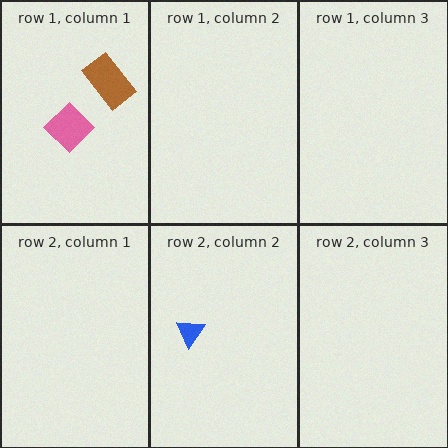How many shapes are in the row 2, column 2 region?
1.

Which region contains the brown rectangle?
The row 1, column 1 region.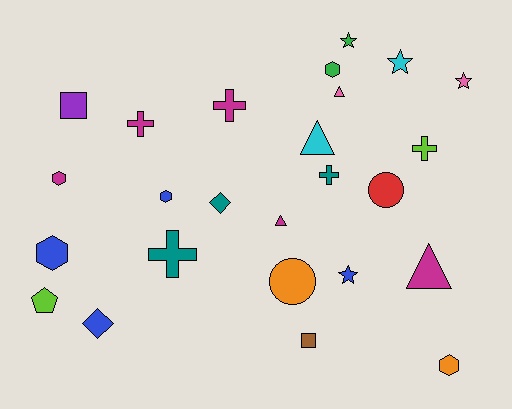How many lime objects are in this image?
There are 2 lime objects.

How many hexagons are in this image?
There are 5 hexagons.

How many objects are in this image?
There are 25 objects.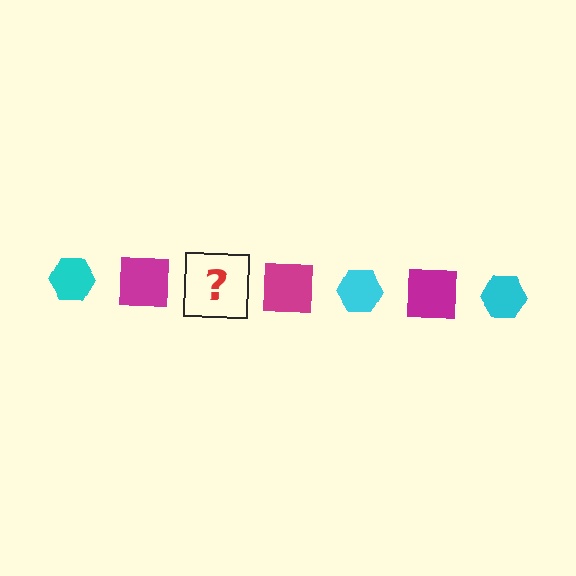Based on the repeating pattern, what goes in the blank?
The blank should be a cyan hexagon.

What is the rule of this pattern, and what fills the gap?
The rule is that the pattern alternates between cyan hexagon and magenta square. The gap should be filled with a cyan hexagon.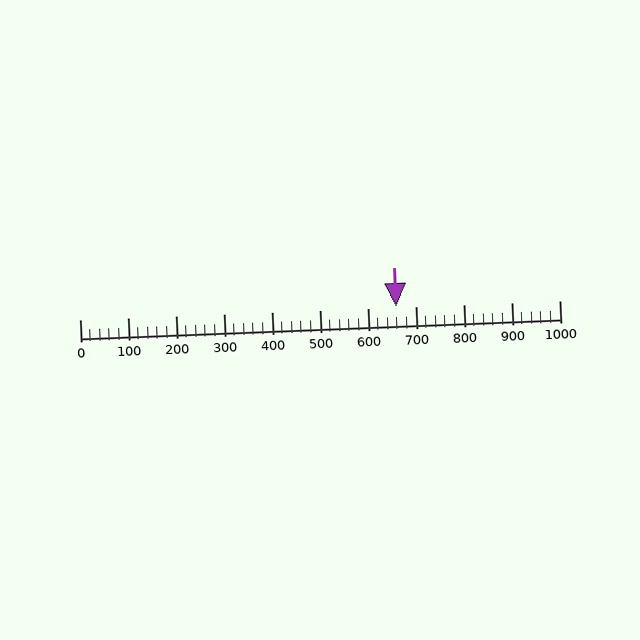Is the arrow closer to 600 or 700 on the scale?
The arrow is closer to 700.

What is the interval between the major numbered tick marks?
The major tick marks are spaced 100 units apart.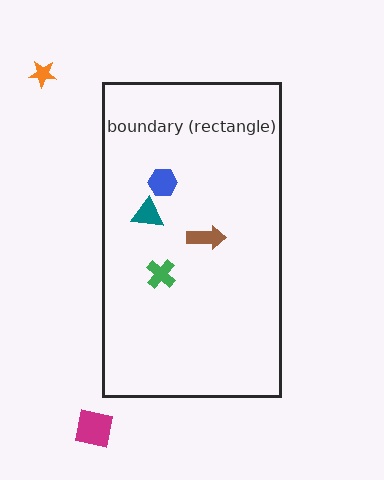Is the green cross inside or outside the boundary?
Inside.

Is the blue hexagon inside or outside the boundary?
Inside.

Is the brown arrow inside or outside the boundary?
Inside.